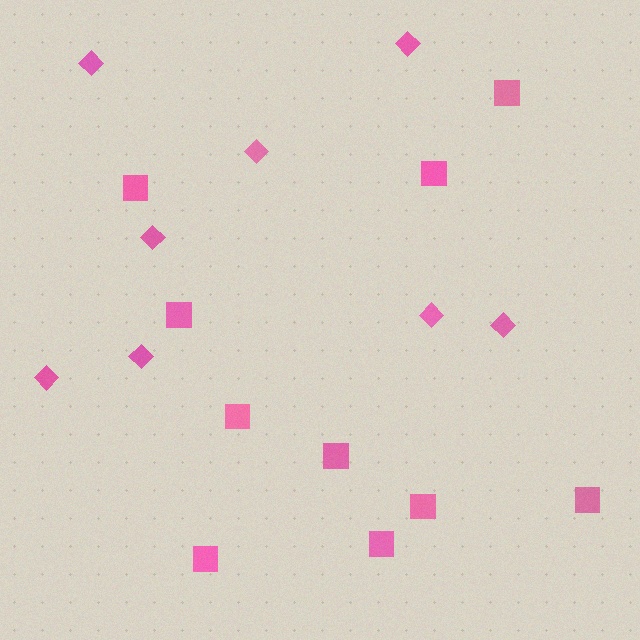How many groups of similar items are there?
There are 2 groups: one group of squares (10) and one group of diamonds (8).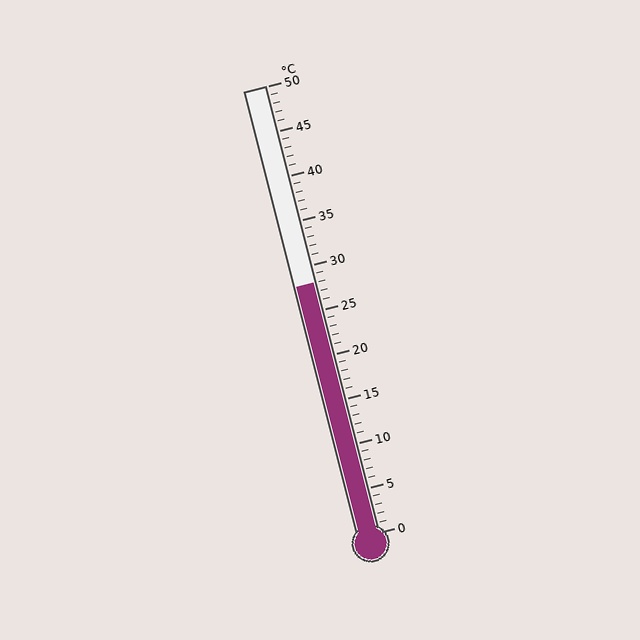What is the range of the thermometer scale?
The thermometer scale ranges from 0°C to 50°C.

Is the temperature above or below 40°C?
The temperature is below 40°C.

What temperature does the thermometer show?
The thermometer shows approximately 28°C.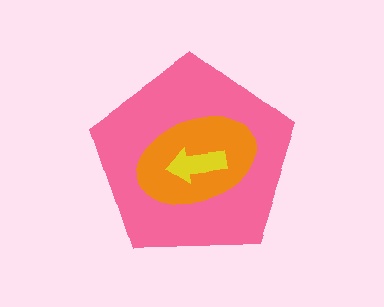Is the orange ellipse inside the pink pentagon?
Yes.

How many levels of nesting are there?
3.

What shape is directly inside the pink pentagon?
The orange ellipse.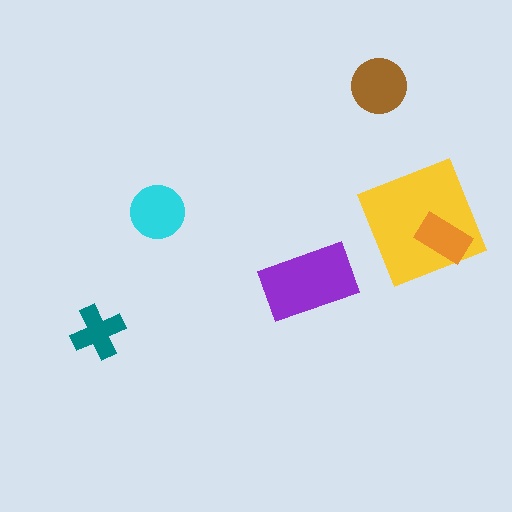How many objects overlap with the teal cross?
0 objects overlap with the teal cross.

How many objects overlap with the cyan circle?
0 objects overlap with the cyan circle.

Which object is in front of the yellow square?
The orange rectangle is in front of the yellow square.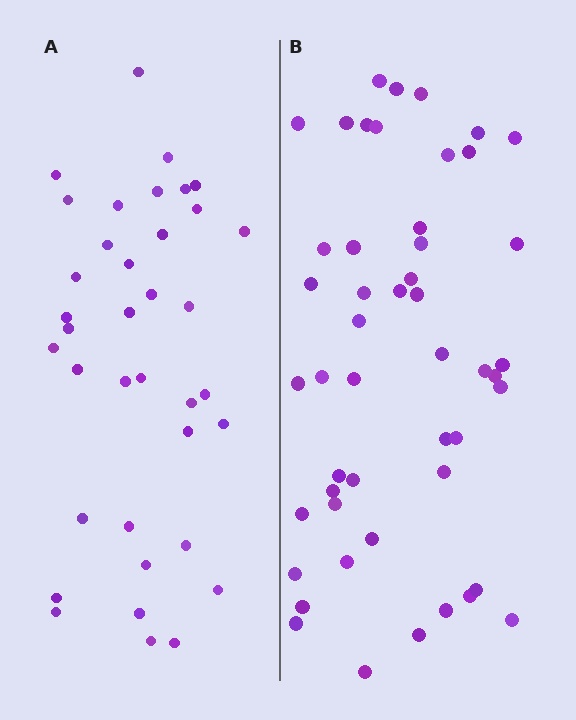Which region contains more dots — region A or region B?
Region B (the right region) has more dots.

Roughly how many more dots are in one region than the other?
Region B has roughly 12 or so more dots than region A.